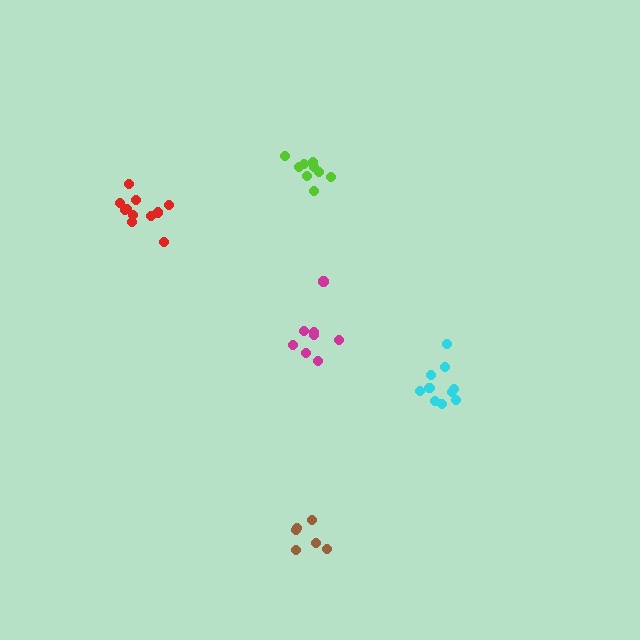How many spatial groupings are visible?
There are 5 spatial groupings.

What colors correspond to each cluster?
The clusters are colored: red, lime, cyan, magenta, brown.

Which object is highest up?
The lime cluster is topmost.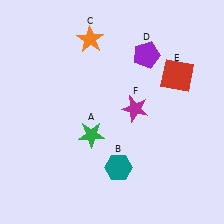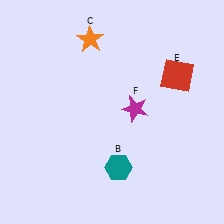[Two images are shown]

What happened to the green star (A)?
The green star (A) was removed in Image 2. It was in the bottom-left area of Image 1.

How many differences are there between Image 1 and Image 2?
There are 2 differences between the two images.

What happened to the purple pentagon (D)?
The purple pentagon (D) was removed in Image 2. It was in the top-right area of Image 1.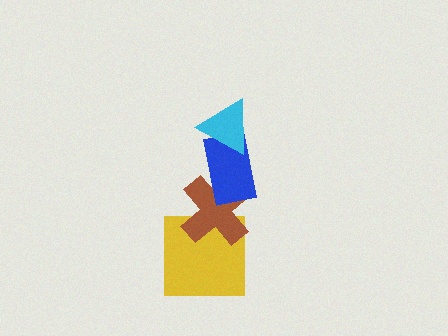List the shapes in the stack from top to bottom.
From top to bottom: the cyan triangle, the blue rectangle, the brown cross, the yellow square.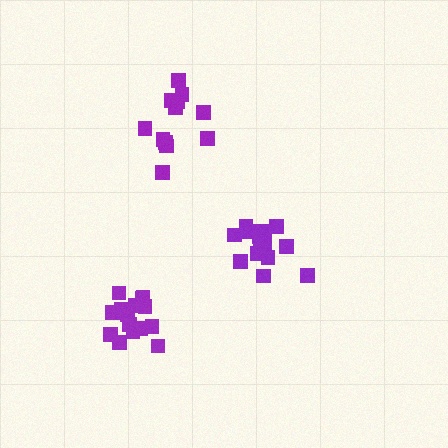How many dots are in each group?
Group 1: 16 dots, Group 2: 16 dots, Group 3: 12 dots (44 total).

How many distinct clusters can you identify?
There are 3 distinct clusters.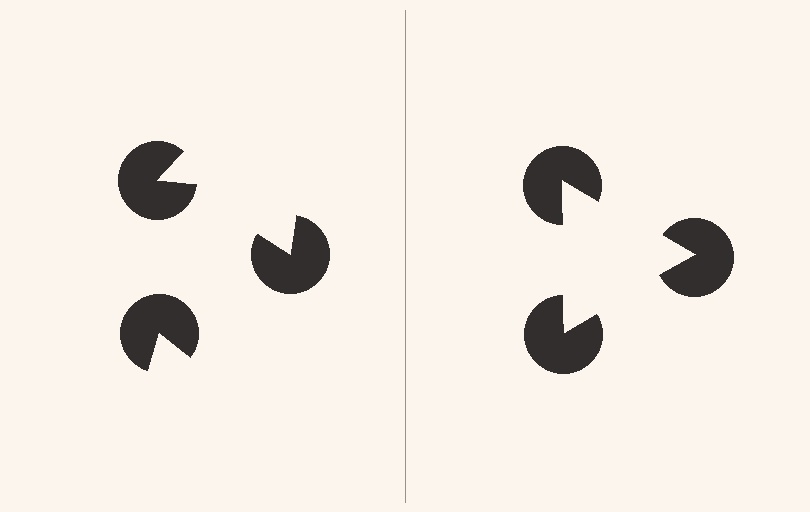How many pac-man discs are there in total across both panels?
6 — 3 on each side.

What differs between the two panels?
The pac-man discs are positioned identically on both sides; only the wedge orientations differ. On the right they align to a triangle; on the left they are misaligned.